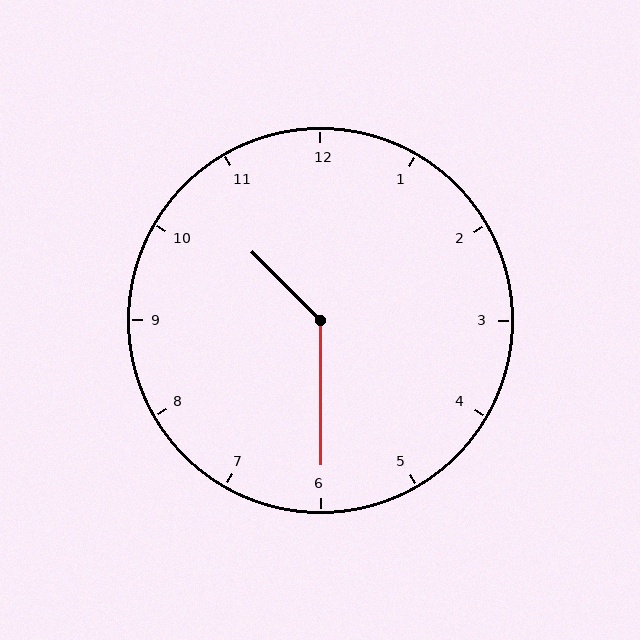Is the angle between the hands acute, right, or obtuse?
It is obtuse.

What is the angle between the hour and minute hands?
Approximately 135 degrees.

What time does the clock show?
10:30.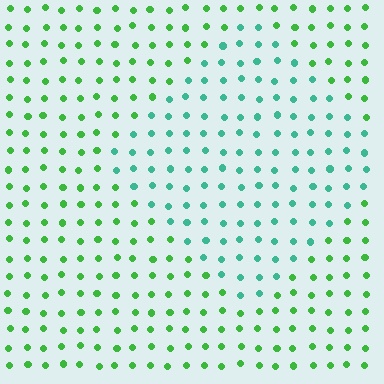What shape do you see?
I see a diamond.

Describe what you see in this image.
The image is filled with small green elements in a uniform arrangement. A diamond-shaped region is visible where the elements are tinted to a slightly different hue, forming a subtle color boundary.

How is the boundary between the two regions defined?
The boundary is defined purely by a slight shift in hue (about 41 degrees). Spacing, size, and orientation are identical on both sides.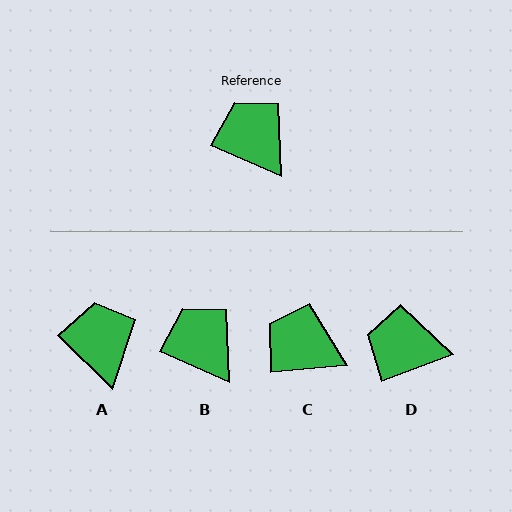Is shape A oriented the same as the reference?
No, it is off by about 21 degrees.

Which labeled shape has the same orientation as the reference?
B.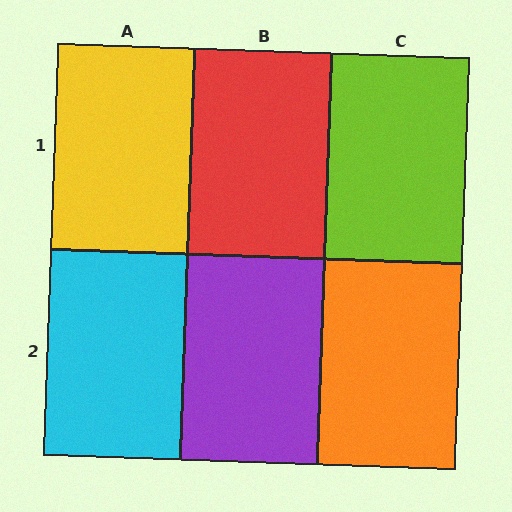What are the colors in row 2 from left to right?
Cyan, purple, orange.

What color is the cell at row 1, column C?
Lime.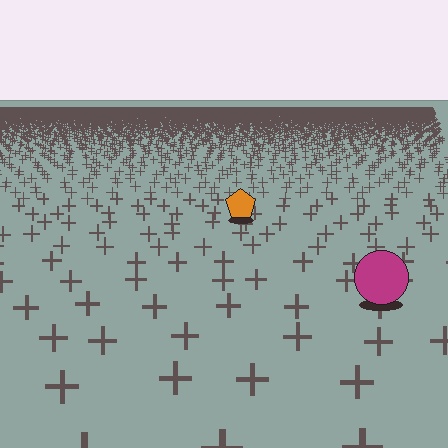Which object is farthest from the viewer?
The orange pentagon is farthest from the viewer. It appears smaller and the ground texture around it is denser.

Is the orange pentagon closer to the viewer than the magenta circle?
No. The magenta circle is closer — you can tell from the texture gradient: the ground texture is coarser near it.